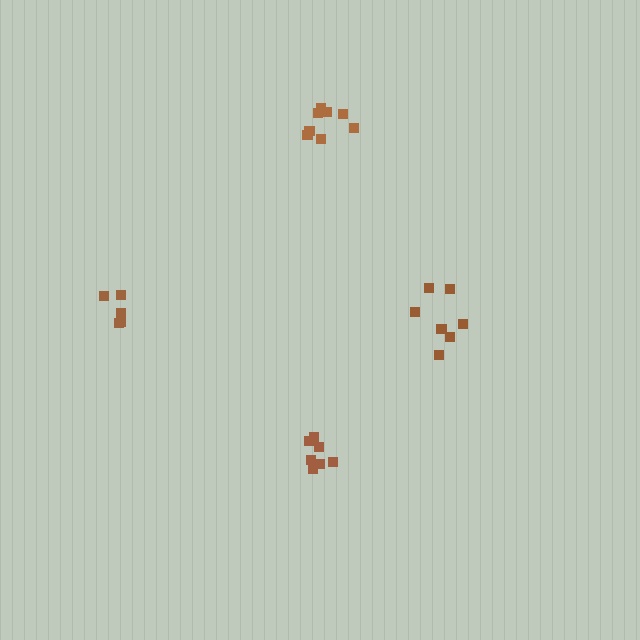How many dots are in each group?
Group 1: 7 dots, Group 2: 5 dots, Group 3: 7 dots, Group 4: 9 dots (28 total).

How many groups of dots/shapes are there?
There are 4 groups.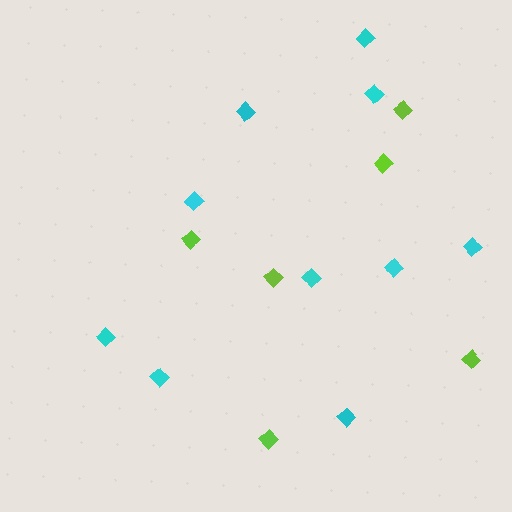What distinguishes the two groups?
There are 2 groups: one group of cyan diamonds (10) and one group of lime diamonds (6).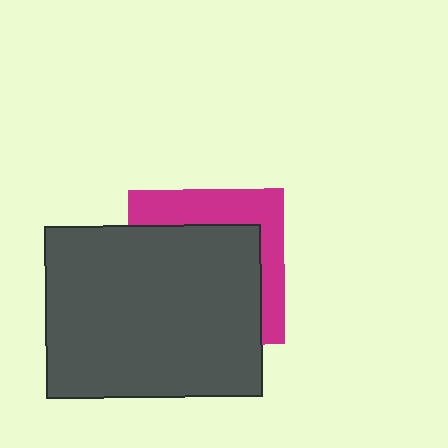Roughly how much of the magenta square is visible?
A small part of it is visible (roughly 33%).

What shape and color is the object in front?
The object in front is a dark gray rectangle.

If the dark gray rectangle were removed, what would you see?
You would see the complete magenta square.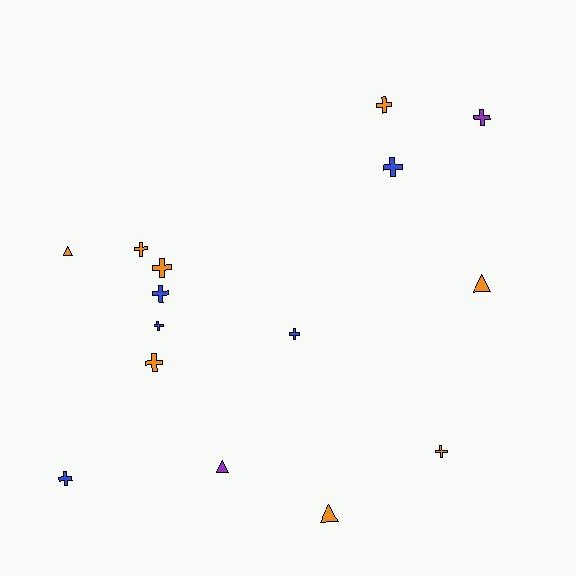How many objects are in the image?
There are 15 objects.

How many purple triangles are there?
There is 1 purple triangle.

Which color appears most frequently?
Orange, with 8 objects.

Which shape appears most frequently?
Cross, with 11 objects.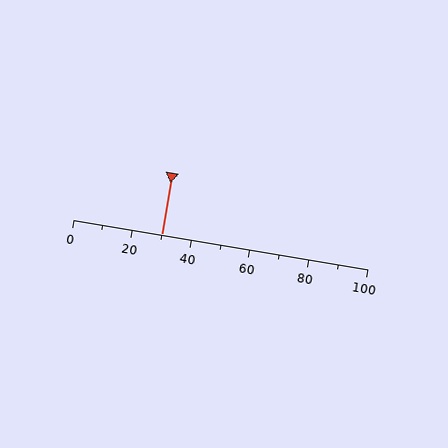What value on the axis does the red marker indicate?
The marker indicates approximately 30.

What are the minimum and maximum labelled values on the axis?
The axis runs from 0 to 100.